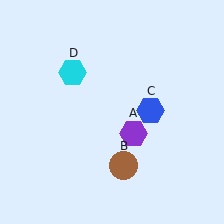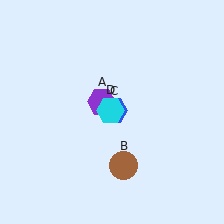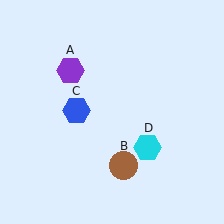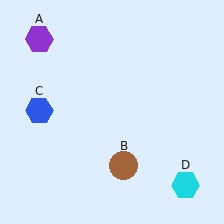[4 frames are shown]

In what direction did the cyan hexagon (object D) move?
The cyan hexagon (object D) moved down and to the right.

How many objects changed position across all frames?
3 objects changed position: purple hexagon (object A), blue hexagon (object C), cyan hexagon (object D).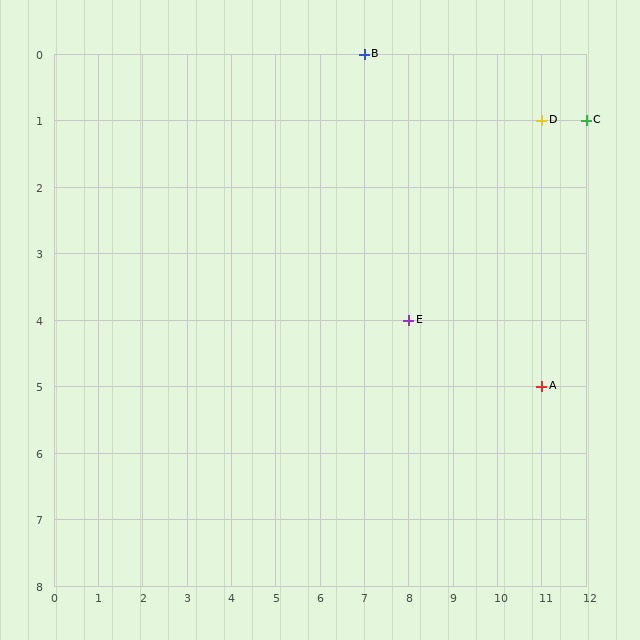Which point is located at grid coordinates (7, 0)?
Point B is at (7, 0).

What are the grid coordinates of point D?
Point D is at grid coordinates (11, 1).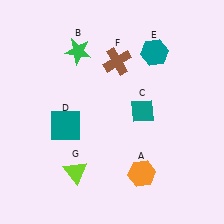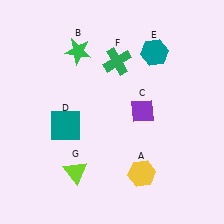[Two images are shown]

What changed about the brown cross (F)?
In Image 1, F is brown. In Image 2, it changed to green.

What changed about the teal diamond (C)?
In Image 1, C is teal. In Image 2, it changed to purple.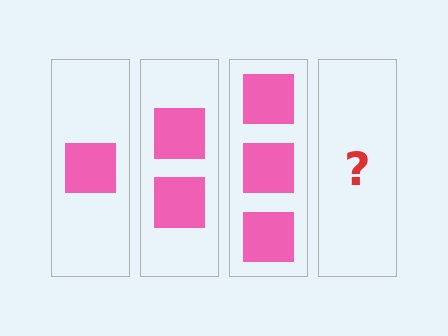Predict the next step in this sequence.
The next step is 4 squares.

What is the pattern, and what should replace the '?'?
The pattern is that each step adds one more square. The '?' should be 4 squares.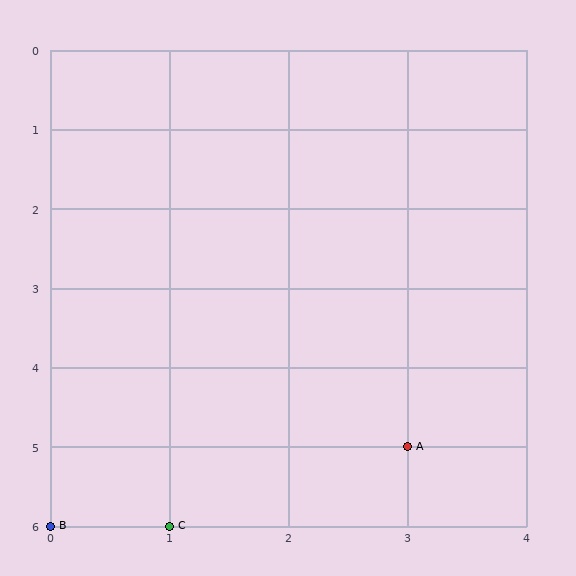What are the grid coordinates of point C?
Point C is at grid coordinates (1, 6).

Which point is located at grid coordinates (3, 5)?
Point A is at (3, 5).